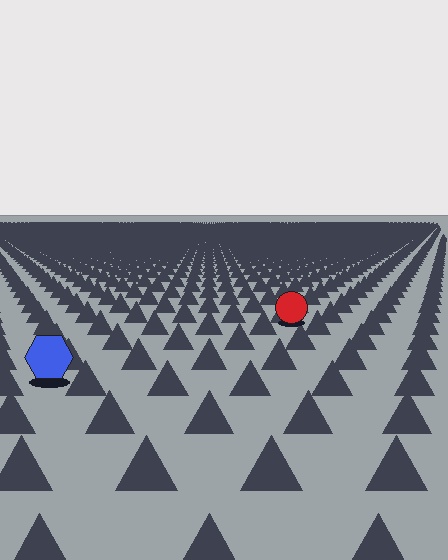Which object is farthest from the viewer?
The red circle is farthest from the viewer. It appears smaller and the ground texture around it is denser.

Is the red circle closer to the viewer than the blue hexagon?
No. The blue hexagon is closer — you can tell from the texture gradient: the ground texture is coarser near it.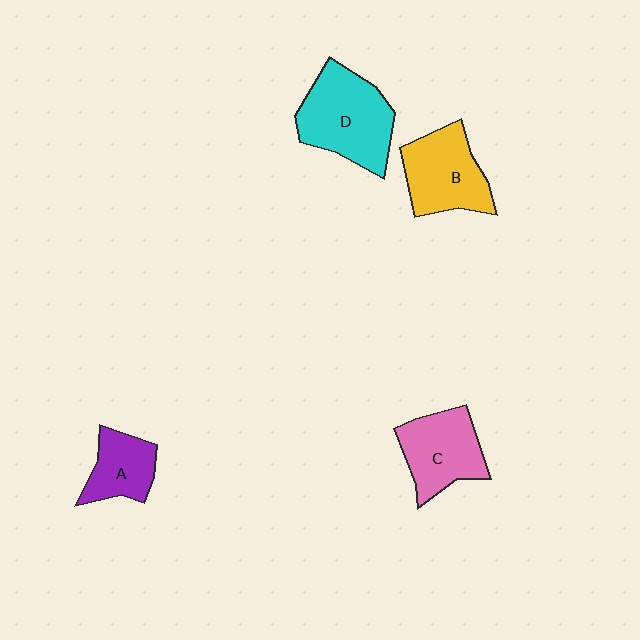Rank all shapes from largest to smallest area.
From largest to smallest: D (cyan), B (yellow), C (pink), A (purple).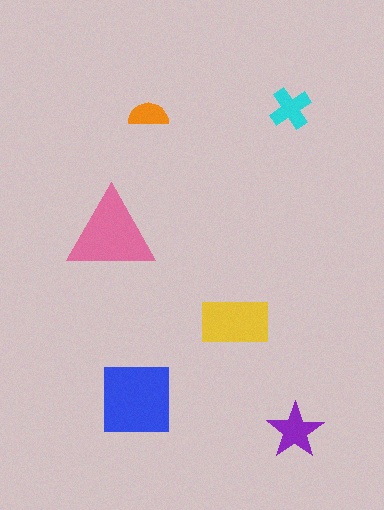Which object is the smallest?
The orange semicircle.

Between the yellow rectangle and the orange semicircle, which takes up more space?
The yellow rectangle.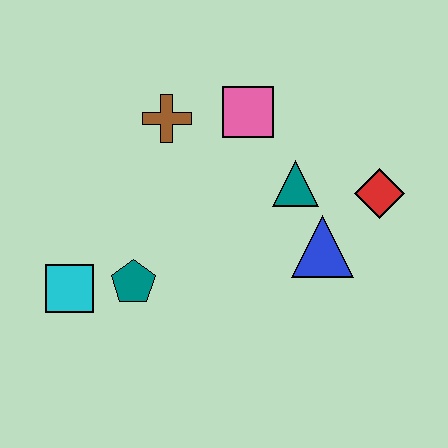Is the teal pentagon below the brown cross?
Yes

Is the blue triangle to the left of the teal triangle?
No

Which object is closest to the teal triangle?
The blue triangle is closest to the teal triangle.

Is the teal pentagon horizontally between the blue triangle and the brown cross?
No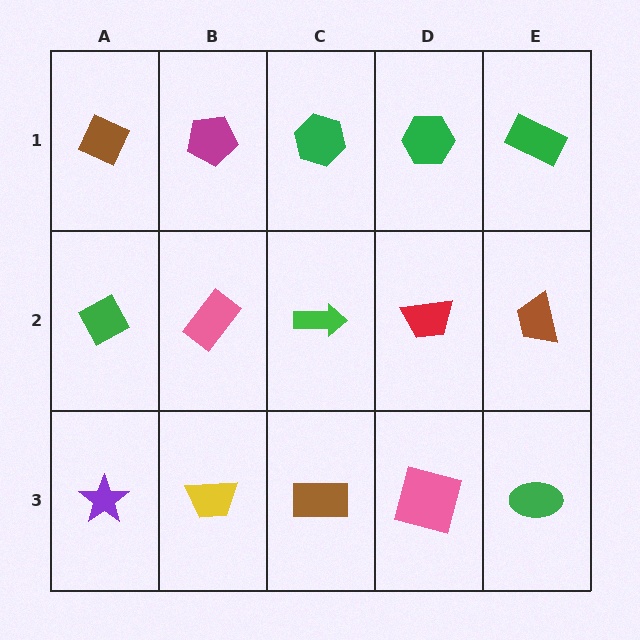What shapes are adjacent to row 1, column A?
A green diamond (row 2, column A), a magenta pentagon (row 1, column B).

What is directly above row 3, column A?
A green diamond.